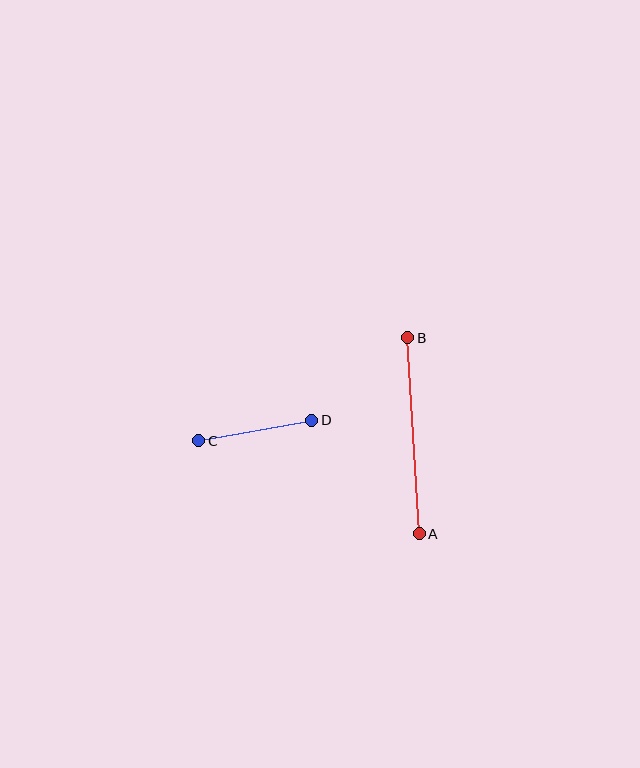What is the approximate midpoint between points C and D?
The midpoint is at approximately (255, 431) pixels.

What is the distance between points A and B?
The distance is approximately 196 pixels.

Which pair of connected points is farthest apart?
Points A and B are farthest apart.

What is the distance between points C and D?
The distance is approximately 115 pixels.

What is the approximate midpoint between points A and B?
The midpoint is at approximately (413, 436) pixels.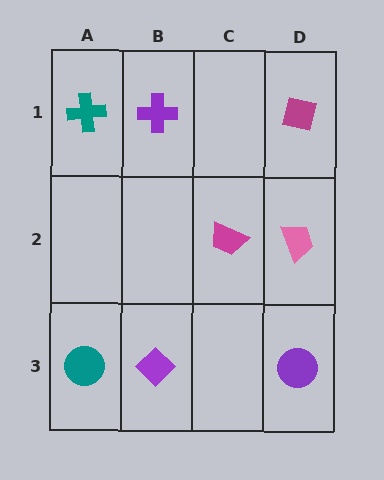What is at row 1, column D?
A magenta square.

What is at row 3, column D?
A purple circle.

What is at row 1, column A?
A teal cross.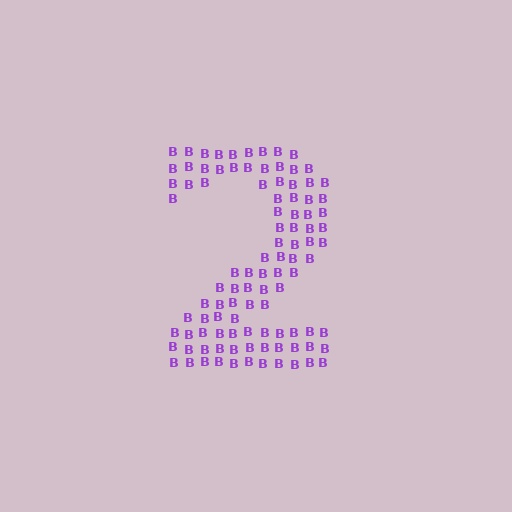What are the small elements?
The small elements are letter B's.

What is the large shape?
The large shape is the digit 2.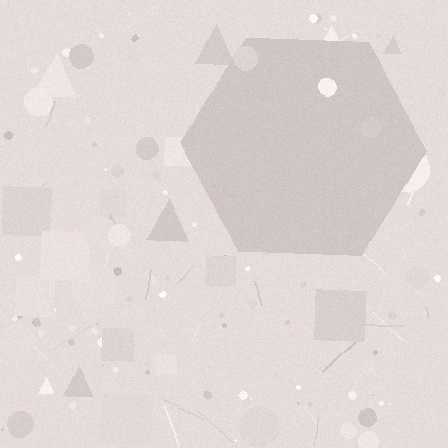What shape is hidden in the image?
A hexagon is hidden in the image.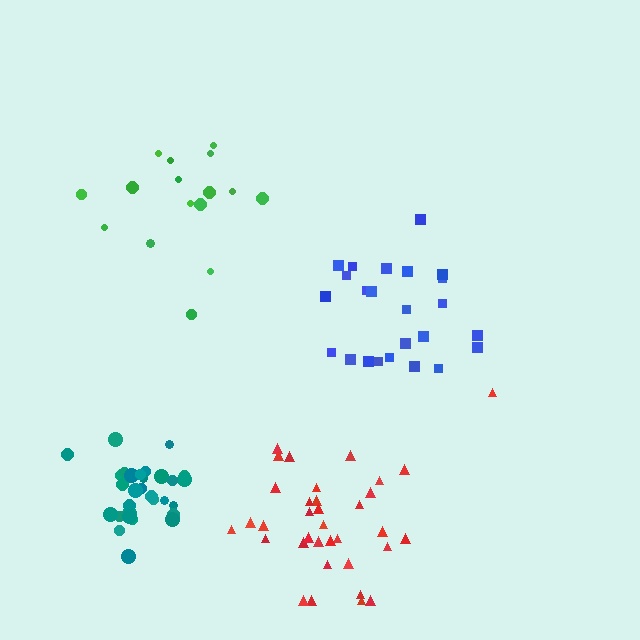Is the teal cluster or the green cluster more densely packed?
Teal.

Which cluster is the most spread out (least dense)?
Green.